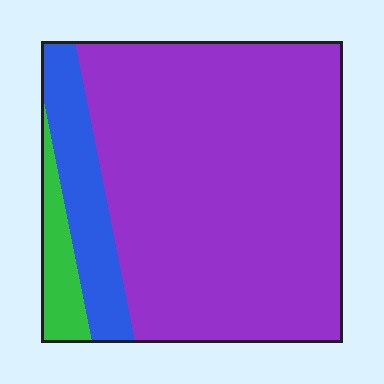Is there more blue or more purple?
Purple.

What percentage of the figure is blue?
Blue takes up about one eighth (1/8) of the figure.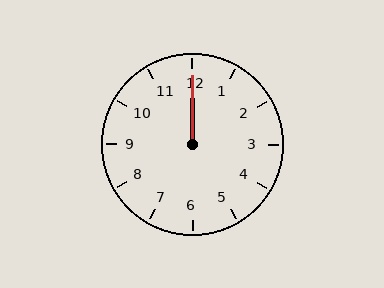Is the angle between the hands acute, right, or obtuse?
It is acute.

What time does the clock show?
12:00.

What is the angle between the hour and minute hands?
Approximately 0 degrees.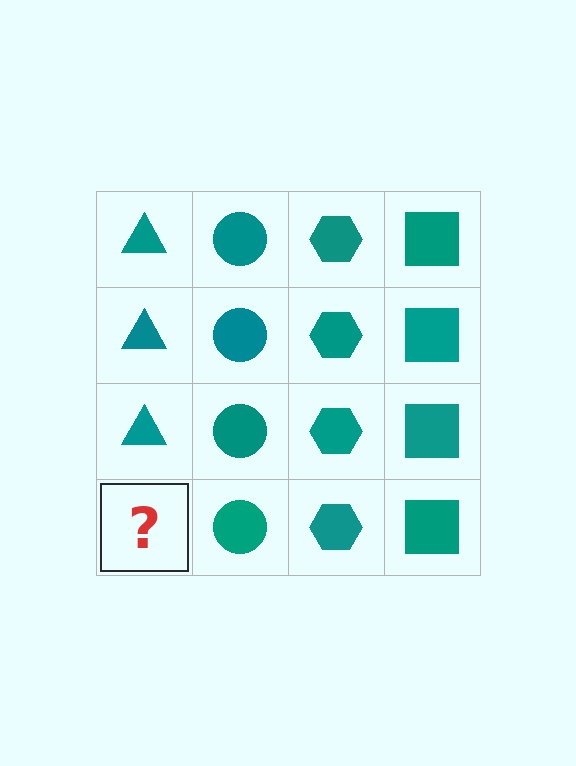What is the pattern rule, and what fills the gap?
The rule is that each column has a consistent shape. The gap should be filled with a teal triangle.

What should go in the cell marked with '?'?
The missing cell should contain a teal triangle.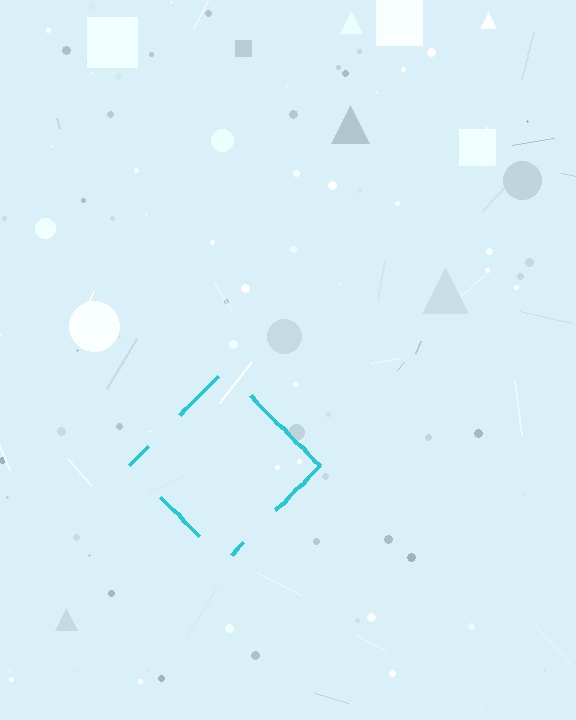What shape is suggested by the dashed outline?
The dashed outline suggests a diamond.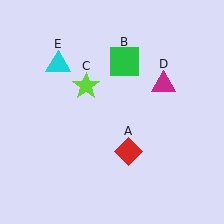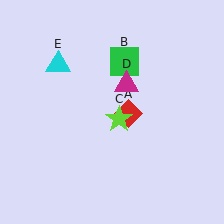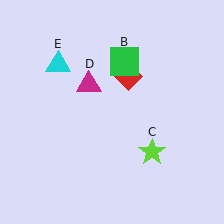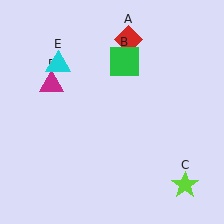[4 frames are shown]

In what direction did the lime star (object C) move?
The lime star (object C) moved down and to the right.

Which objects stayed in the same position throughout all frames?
Green square (object B) and cyan triangle (object E) remained stationary.